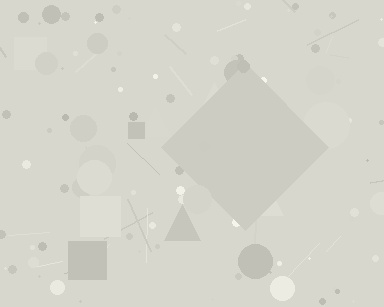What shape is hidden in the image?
A diamond is hidden in the image.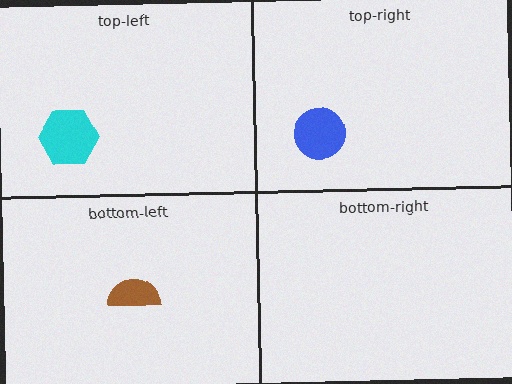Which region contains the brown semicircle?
The bottom-left region.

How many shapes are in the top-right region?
1.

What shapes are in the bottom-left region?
The brown semicircle.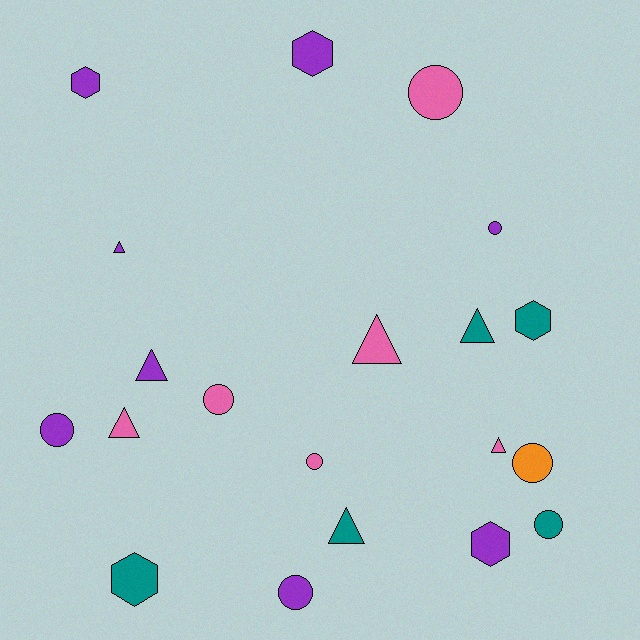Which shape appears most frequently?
Circle, with 8 objects.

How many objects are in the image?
There are 20 objects.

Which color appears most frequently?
Purple, with 8 objects.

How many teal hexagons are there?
There are 2 teal hexagons.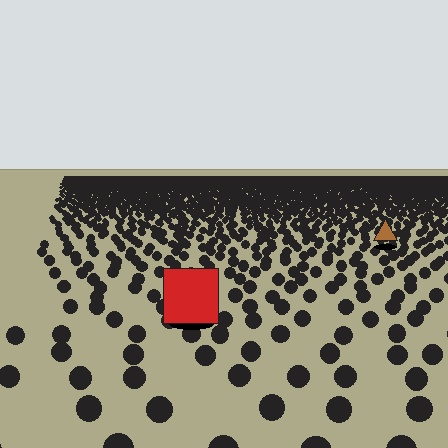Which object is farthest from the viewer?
The brown triangle is farthest from the viewer. It appears smaller and the ground texture around it is denser.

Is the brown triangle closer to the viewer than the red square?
No. The red square is closer — you can tell from the texture gradient: the ground texture is coarser near it.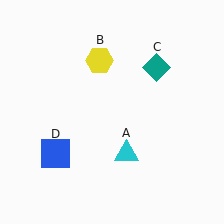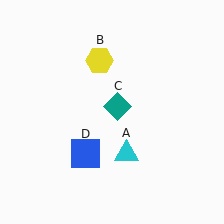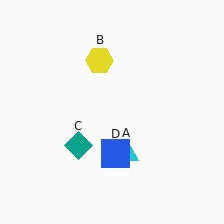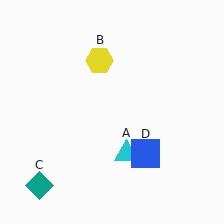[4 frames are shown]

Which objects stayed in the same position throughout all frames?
Cyan triangle (object A) and yellow hexagon (object B) remained stationary.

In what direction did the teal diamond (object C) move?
The teal diamond (object C) moved down and to the left.